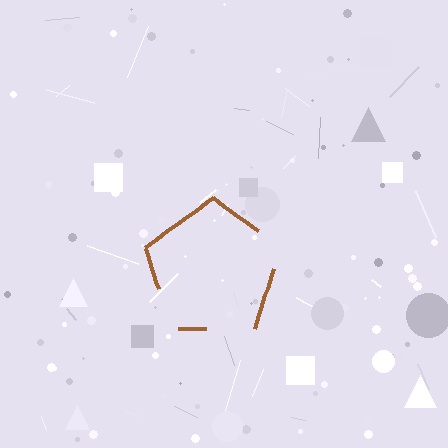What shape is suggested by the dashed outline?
The dashed outline suggests a pentagon.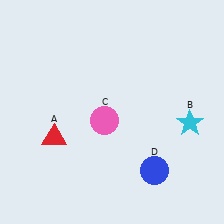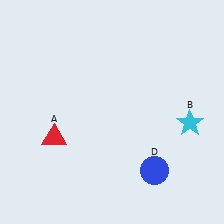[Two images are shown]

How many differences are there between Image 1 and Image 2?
There is 1 difference between the two images.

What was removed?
The pink circle (C) was removed in Image 2.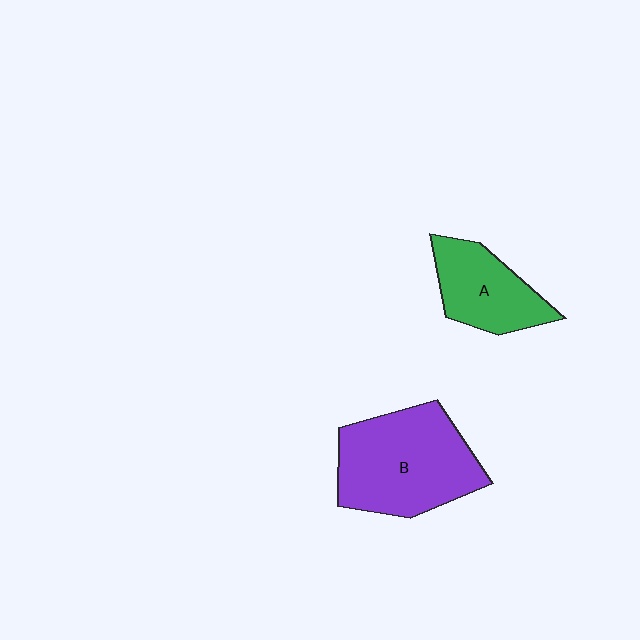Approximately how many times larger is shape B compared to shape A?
Approximately 1.7 times.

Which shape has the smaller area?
Shape A (green).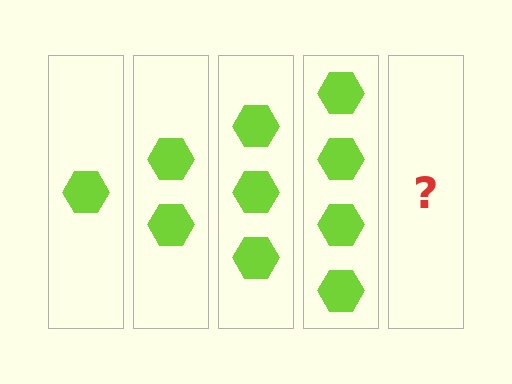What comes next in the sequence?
The next element should be 5 hexagons.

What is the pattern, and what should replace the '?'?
The pattern is that each step adds one more hexagon. The '?' should be 5 hexagons.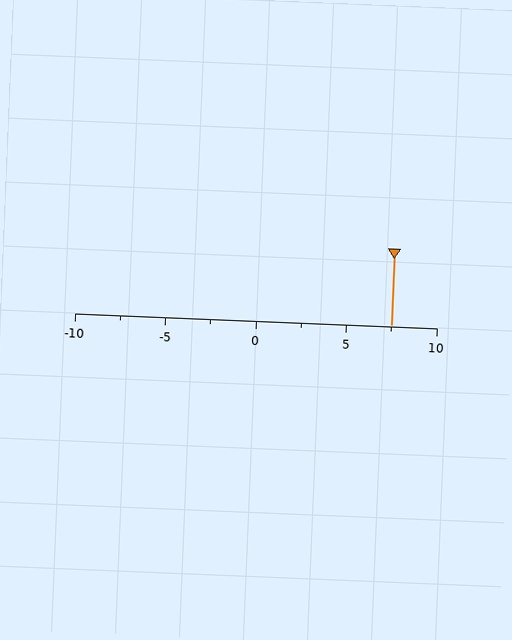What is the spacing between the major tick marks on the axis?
The major ticks are spaced 5 apart.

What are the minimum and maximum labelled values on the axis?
The axis runs from -10 to 10.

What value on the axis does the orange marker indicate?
The marker indicates approximately 7.5.